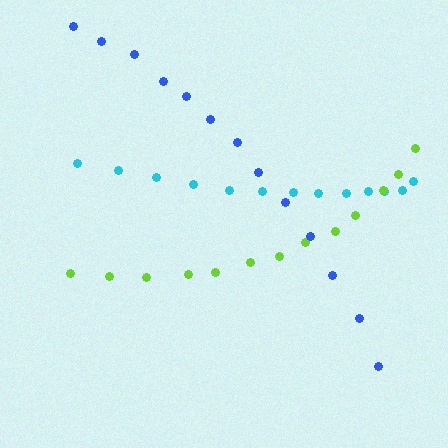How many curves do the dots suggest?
There are 3 distinct paths.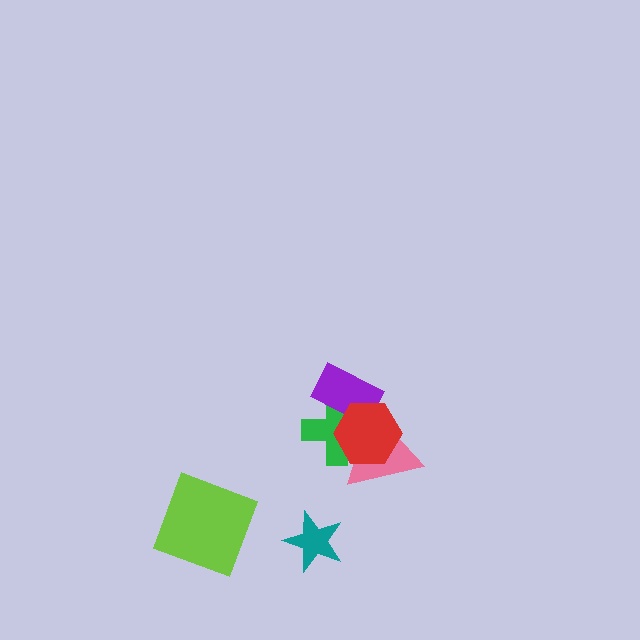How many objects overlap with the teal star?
0 objects overlap with the teal star.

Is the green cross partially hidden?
Yes, it is partially covered by another shape.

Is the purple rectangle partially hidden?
Yes, it is partially covered by another shape.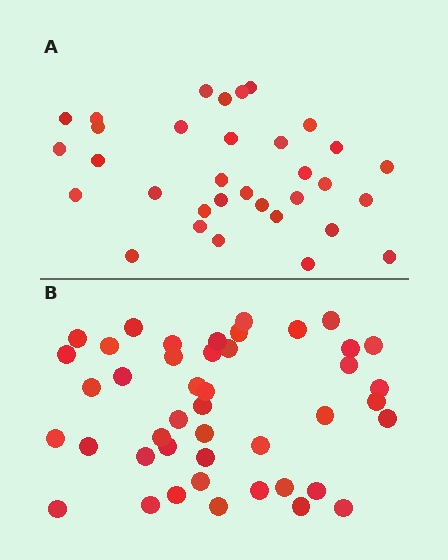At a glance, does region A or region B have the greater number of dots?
Region B (the bottom region) has more dots.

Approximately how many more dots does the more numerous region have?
Region B has roughly 12 or so more dots than region A.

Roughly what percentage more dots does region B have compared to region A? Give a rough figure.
About 35% more.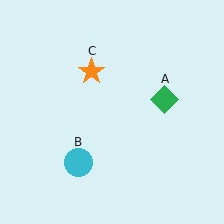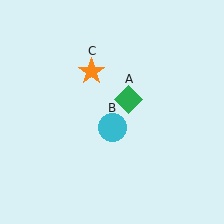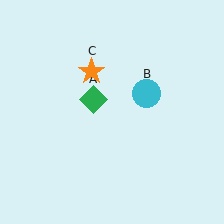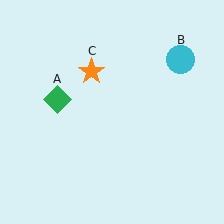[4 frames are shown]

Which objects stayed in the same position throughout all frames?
Orange star (object C) remained stationary.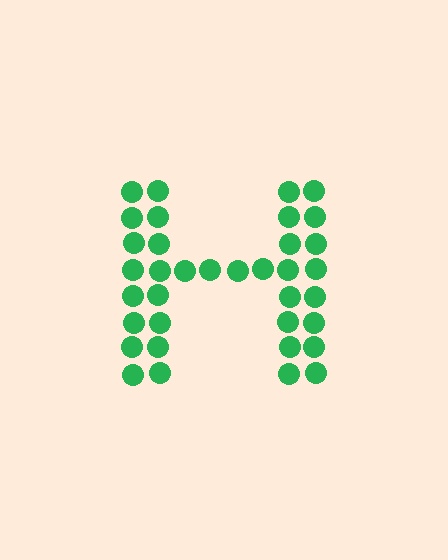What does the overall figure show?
The overall figure shows the letter H.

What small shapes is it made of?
It is made of small circles.